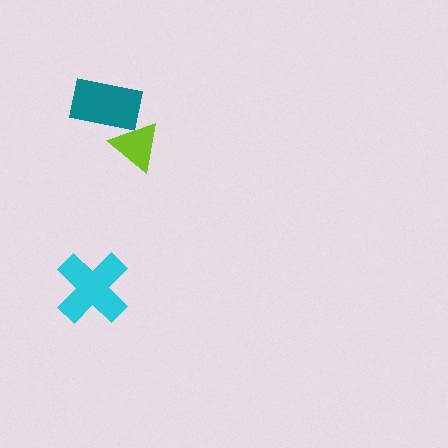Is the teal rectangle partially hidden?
Yes, it is partially covered by another shape.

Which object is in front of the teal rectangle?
The lime triangle is in front of the teal rectangle.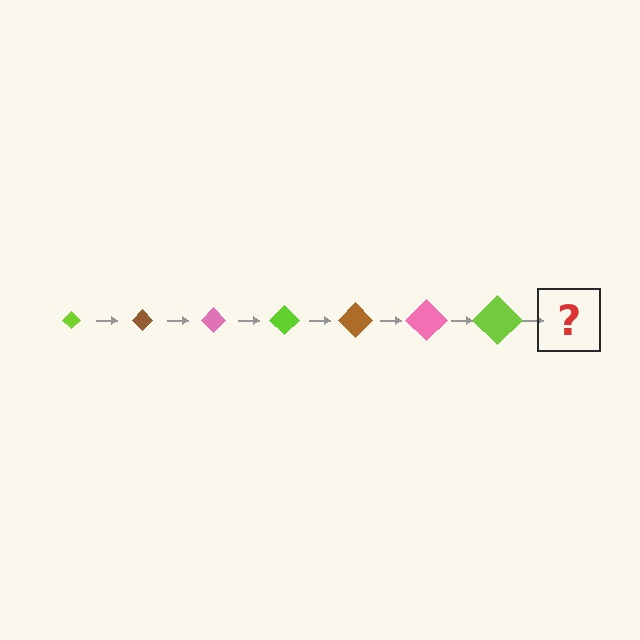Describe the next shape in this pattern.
It should be a brown diamond, larger than the previous one.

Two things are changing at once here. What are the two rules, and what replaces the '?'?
The two rules are that the diamond grows larger each step and the color cycles through lime, brown, and pink. The '?' should be a brown diamond, larger than the previous one.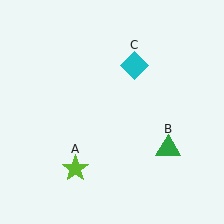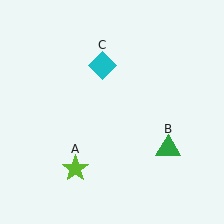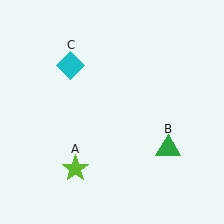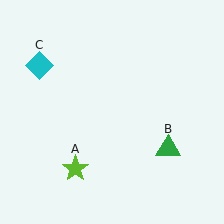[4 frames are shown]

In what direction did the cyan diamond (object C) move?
The cyan diamond (object C) moved left.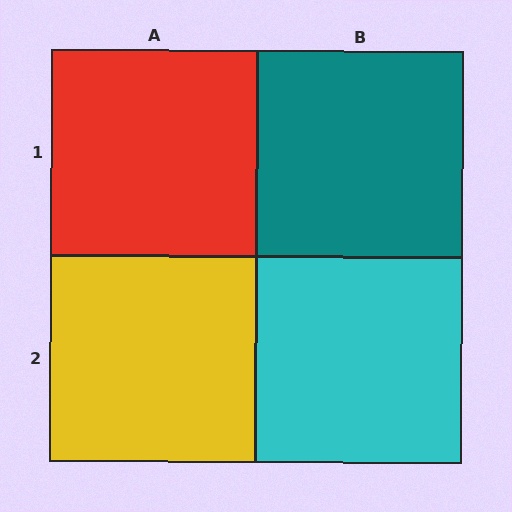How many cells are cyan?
1 cell is cyan.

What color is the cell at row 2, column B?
Cyan.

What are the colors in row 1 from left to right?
Red, teal.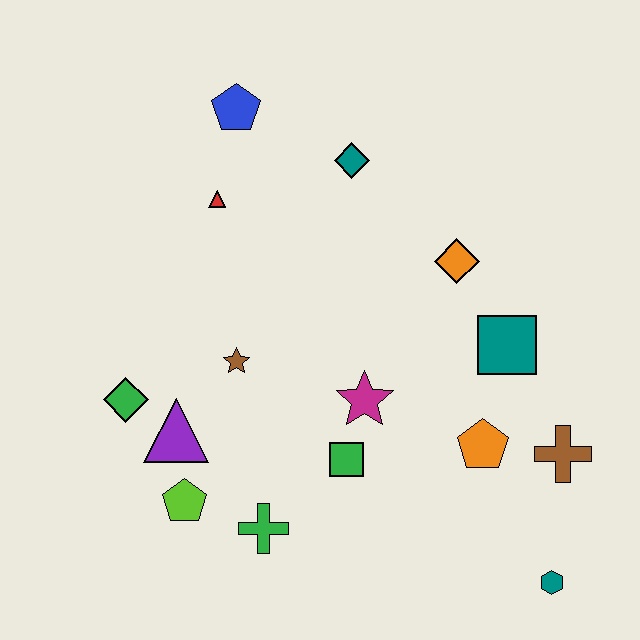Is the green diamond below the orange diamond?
Yes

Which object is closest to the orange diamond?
The teal square is closest to the orange diamond.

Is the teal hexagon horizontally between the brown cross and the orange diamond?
Yes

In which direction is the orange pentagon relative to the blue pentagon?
The orange pentagon is below the blue pentagon.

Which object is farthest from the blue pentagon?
The teal hexagon is farthest from the blue pentagon.